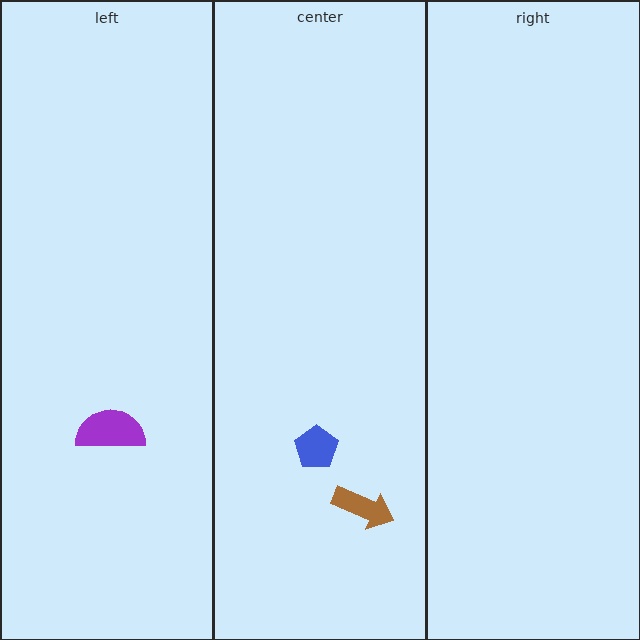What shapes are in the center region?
The brown arrow, the blue pentagon.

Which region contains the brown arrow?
The center region.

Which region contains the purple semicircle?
The left region.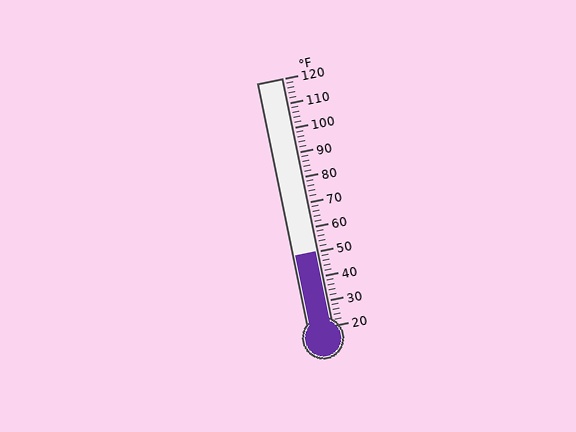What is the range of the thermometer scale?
The thermometer scale ranges from 20°F to 120°F.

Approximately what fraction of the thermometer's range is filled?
The thermometer is filled to approximately 30% of its range.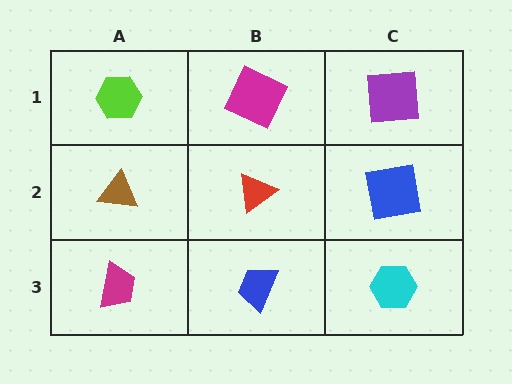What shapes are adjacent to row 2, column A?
A lime hexagon (row 1, column A), a magenta trapezoid (row 3, column A), a red triangle (row 2, column B).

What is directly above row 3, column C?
A blue square.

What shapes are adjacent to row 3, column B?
A red triangle (row 2, column B), a magenta trapezoid (row 3, column A), a cyan hexagon (row 3, column C).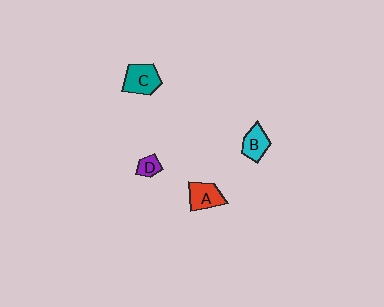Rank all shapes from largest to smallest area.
From largest to smallest: C (teal), A (red), B (cyan), D (purple).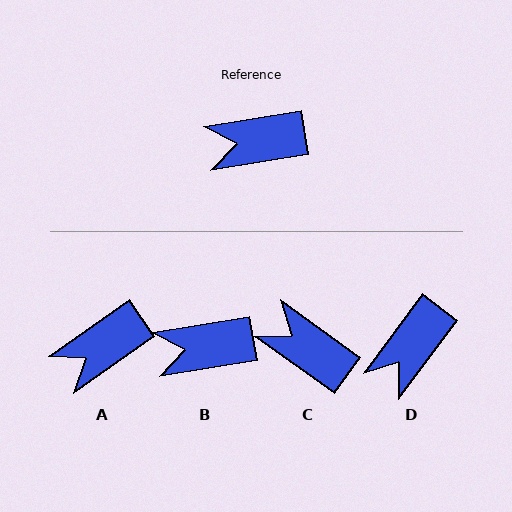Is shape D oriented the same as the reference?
No, it is off by about 44 degrees.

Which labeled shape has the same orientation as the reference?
B.